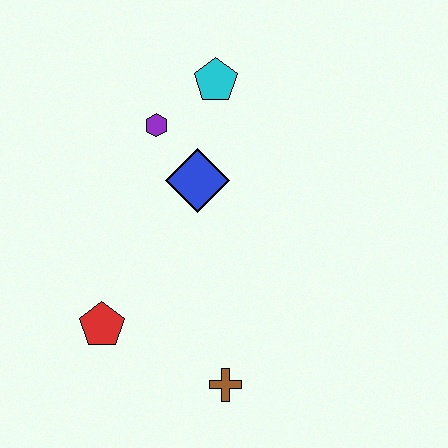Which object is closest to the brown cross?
The red pentagon is closest to the brown cross.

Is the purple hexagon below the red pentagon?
No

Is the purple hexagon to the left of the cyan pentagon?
Yes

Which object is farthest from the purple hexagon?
The brown cross is farthest from the purple hexagon.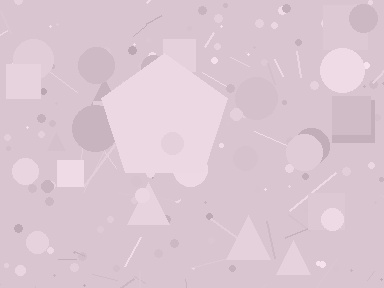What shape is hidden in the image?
A pentagon is hidden in the image.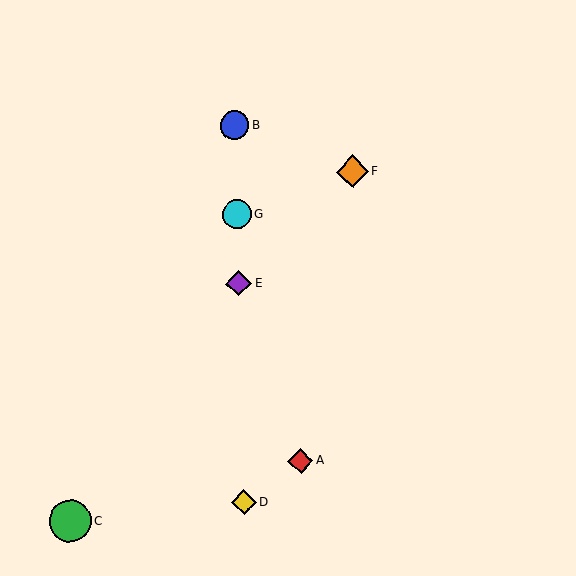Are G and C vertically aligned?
No, G is at x≈237 and C is at x≈70.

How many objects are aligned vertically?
4 objects (B, D, E, G) are aligned vertically.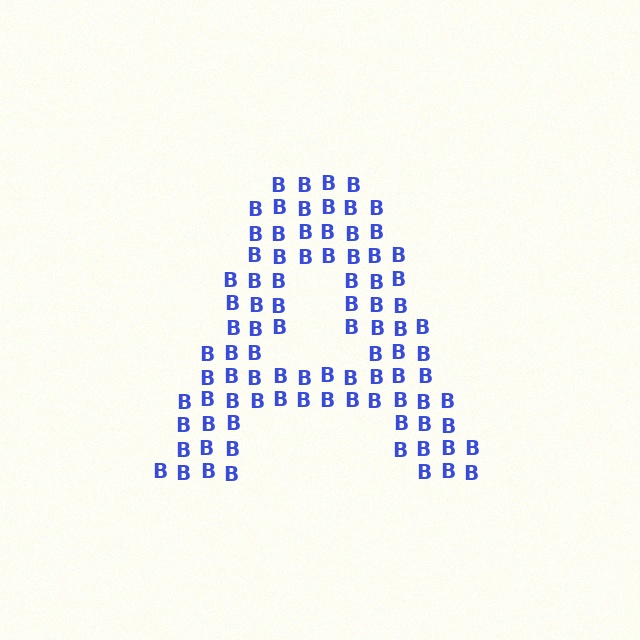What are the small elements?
The small elements are letter B's.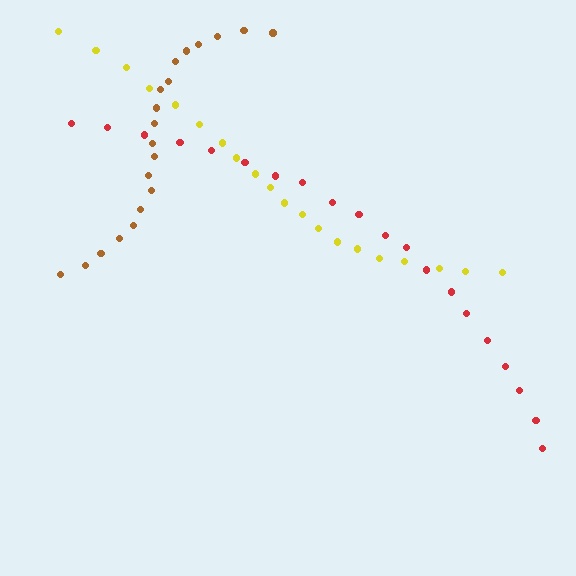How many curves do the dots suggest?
There are 3 distinct paths.